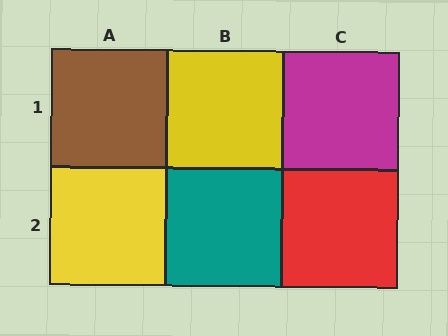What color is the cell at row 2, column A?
Yellow.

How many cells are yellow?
2 cells are yellow.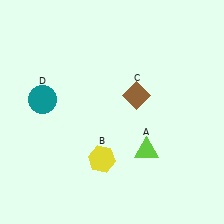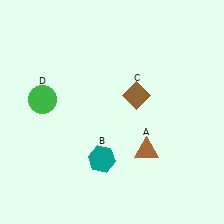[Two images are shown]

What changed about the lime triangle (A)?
In Image 1, A is lime. In Image 2, it changed to brown.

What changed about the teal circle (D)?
In Image 1, D is teal. In Image 2, it changed to green.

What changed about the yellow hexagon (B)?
In Image 1, B is yellow. In Image 2, it changed to teal.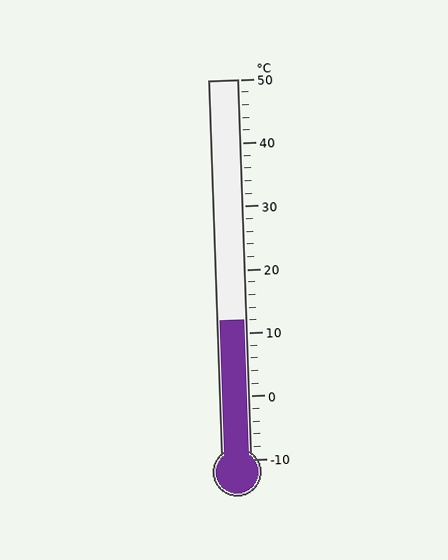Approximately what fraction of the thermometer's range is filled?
The thermometer is filled to approximately 35% of its range.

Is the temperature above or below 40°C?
The temperature is below 40°C.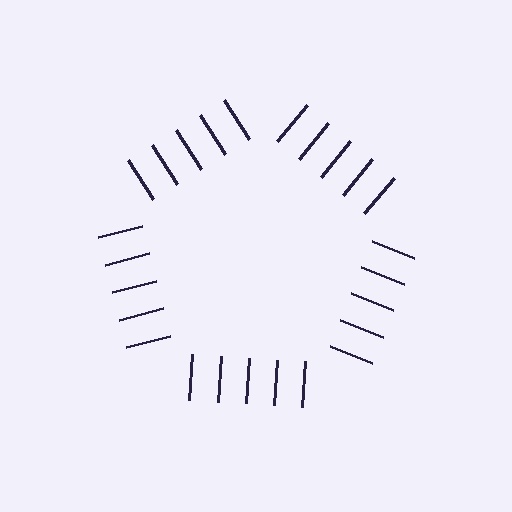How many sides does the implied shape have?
5 sides — the line-ends trace a pentagon.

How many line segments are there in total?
25 — 5 along each of the 5 edges.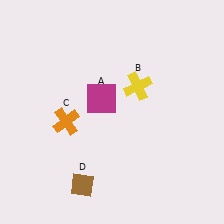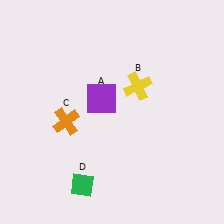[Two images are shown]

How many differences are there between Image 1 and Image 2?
There are 2 differences between the two images.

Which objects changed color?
A changed from magenta to purple. D changed from brown to green.